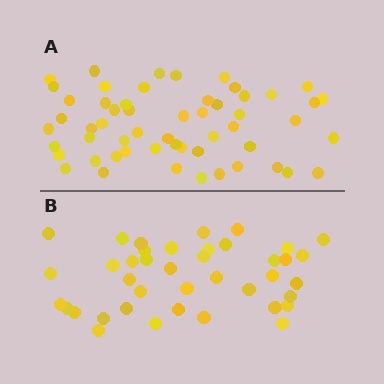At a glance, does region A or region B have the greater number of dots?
Region A (the top region) has more dots.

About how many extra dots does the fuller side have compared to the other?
Region A has approximately 15 more dots than region B.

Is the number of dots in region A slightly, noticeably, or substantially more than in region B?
Region A has noticeably more, but not dramatically so. The ratio is roughly 1.4 to 1.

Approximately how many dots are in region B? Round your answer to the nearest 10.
About 40 dots.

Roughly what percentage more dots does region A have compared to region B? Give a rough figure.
About 40% more.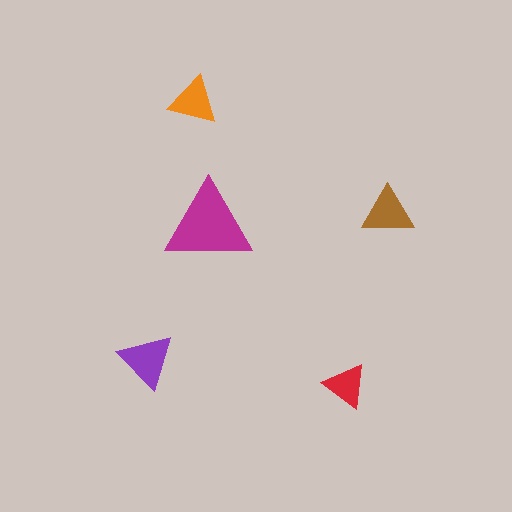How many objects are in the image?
There are 5 objects in the image.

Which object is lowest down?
The red triangle is bottommost.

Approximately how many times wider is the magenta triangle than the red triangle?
About 2 times wider.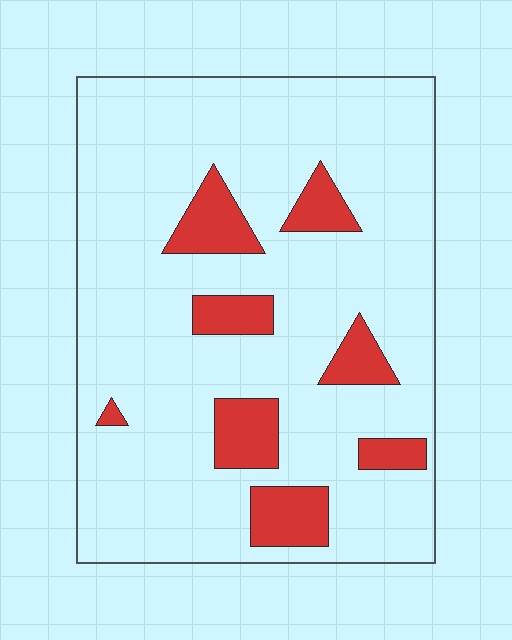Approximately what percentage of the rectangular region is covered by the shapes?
Approximately 15%.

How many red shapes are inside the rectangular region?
8.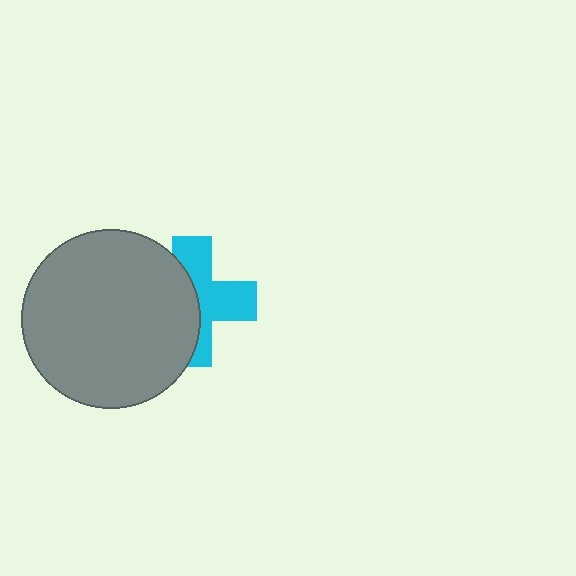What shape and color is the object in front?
The object in front is a gray circle.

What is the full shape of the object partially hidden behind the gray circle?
The partially hidden object is a cyan cross.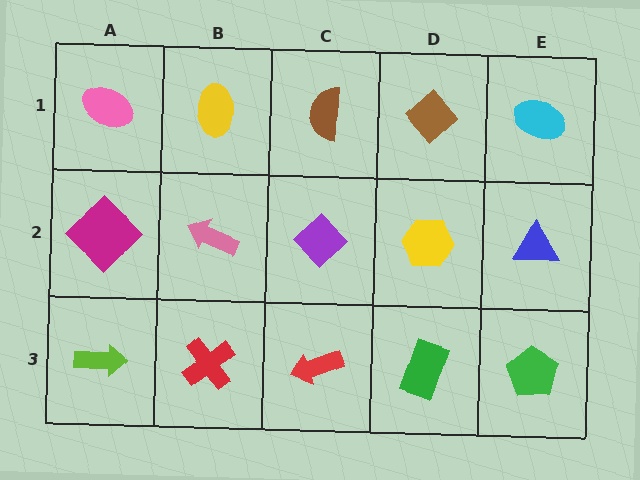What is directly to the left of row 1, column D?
A brown semicircle.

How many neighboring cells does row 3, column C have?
3.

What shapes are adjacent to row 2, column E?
A cyan ellipse (row 1, column E), a green pentagon (row 3, column E), a yellow hexagon (row 2, column D).